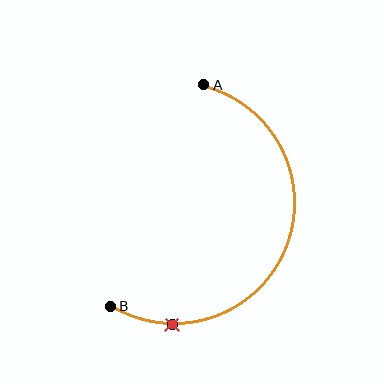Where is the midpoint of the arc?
The arc midpoint is the point on the curve farthest from the straight line joining A and B. It sits to the right of that line.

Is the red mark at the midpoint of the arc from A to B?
No. The red mark lies on the arc but is closer to endpoint B. The arc midpoint would be at the point on the curve equidistant along the arc from both A and B.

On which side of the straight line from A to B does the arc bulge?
The arc bulges to the right of the straight line connecting A and B.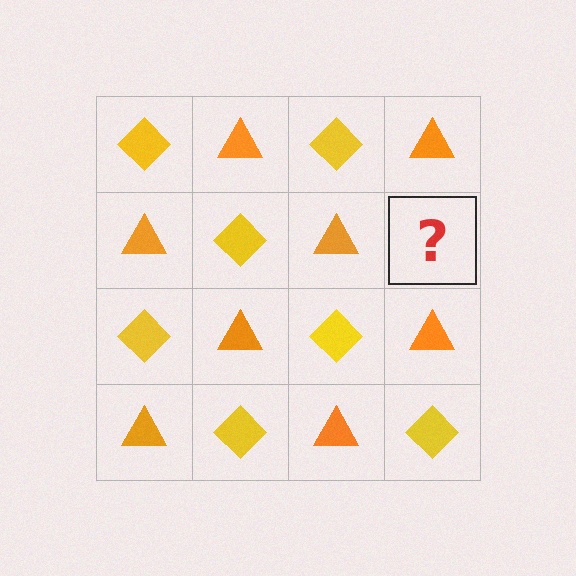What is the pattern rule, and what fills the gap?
The rule is that it alternates yellow diamond and orange triangle in a checkerboard pattern. The gap should be filled with a yellow diamond.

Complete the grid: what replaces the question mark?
The question mark should be replaced with a yellow diamond.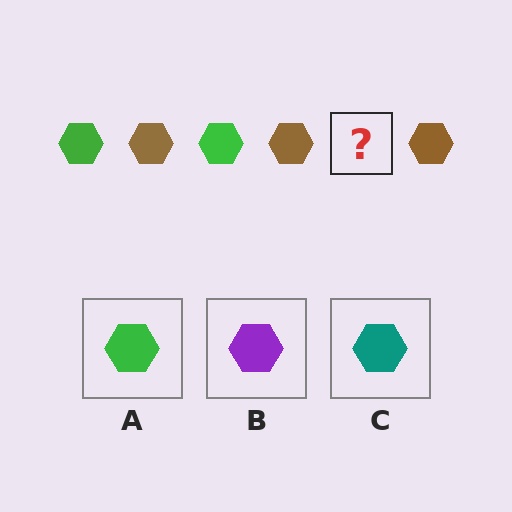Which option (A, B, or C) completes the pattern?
A.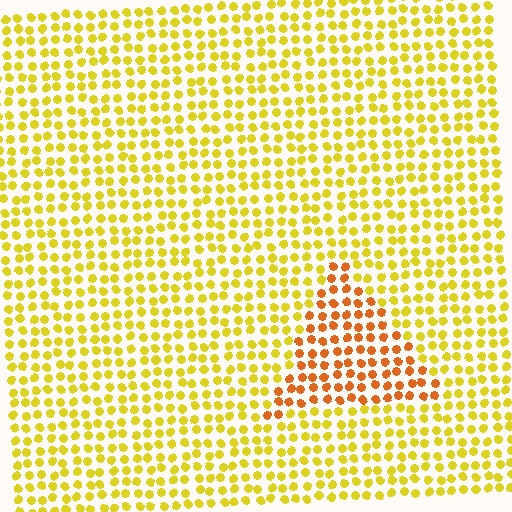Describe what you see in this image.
The image is filled with small yellow elements in a uniform arrangement. A triangle-shaped region is visible where the elements are tinted to a slightly different hue, forming a subtle color boundary.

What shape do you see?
I see a triangle.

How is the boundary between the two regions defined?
The boundary is defined purely by a slight shift in hue (about 34 degrees). Spacing, size, and orientation are identical on both sides.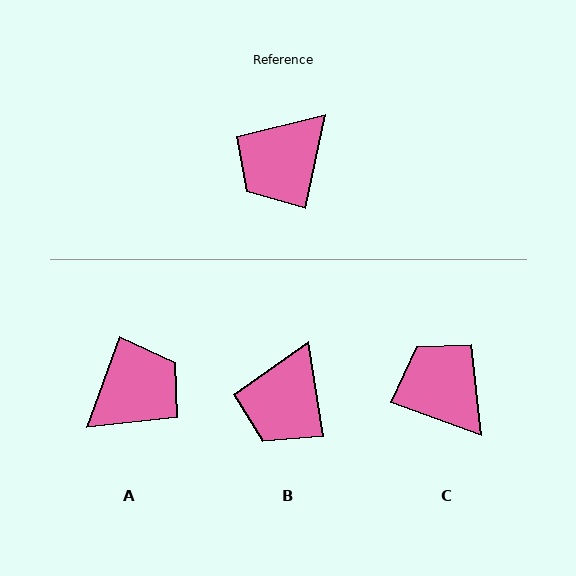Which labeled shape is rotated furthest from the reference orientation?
A, about 172 degrees away.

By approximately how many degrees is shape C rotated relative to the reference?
Approximately 98 degrees clockwise.